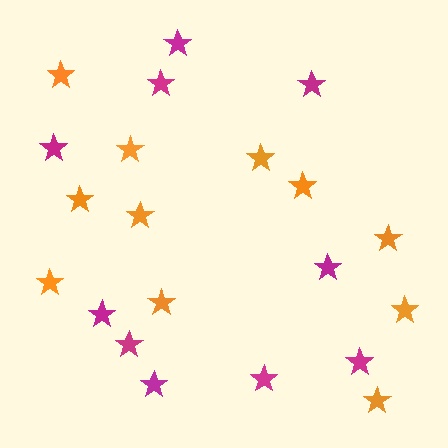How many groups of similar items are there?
There are 2 groups: one group of magenta stars (10) and one group of orange stars (11).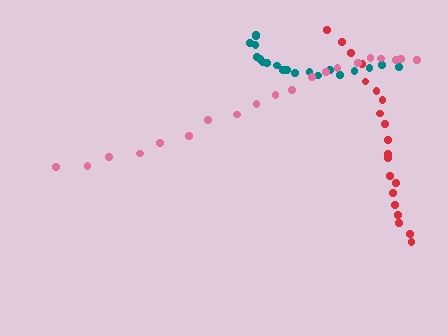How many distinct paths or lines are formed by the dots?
There are 3 distinct paths.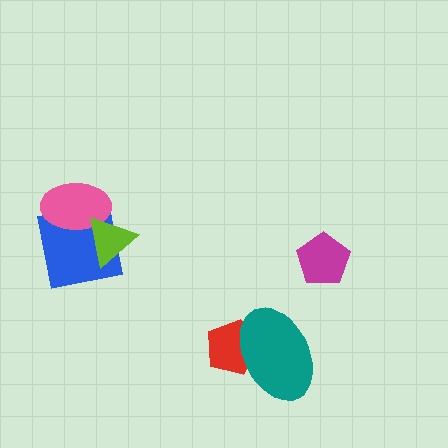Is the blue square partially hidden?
Yes, it is partially covered by another shape.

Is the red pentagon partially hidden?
Yes, it is partially covered by another shape.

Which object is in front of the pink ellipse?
The lime triangle is in front of the pink ellipse.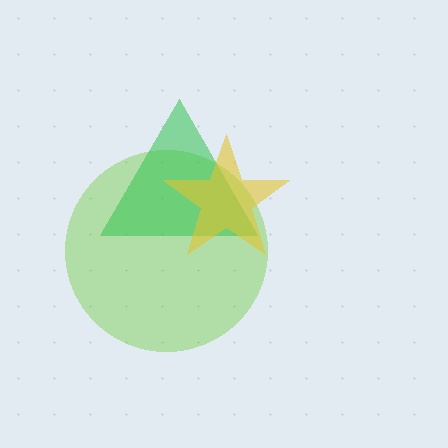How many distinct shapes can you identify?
There are 3 distinct shapes: a lime circle, a green triangle, a yellow star.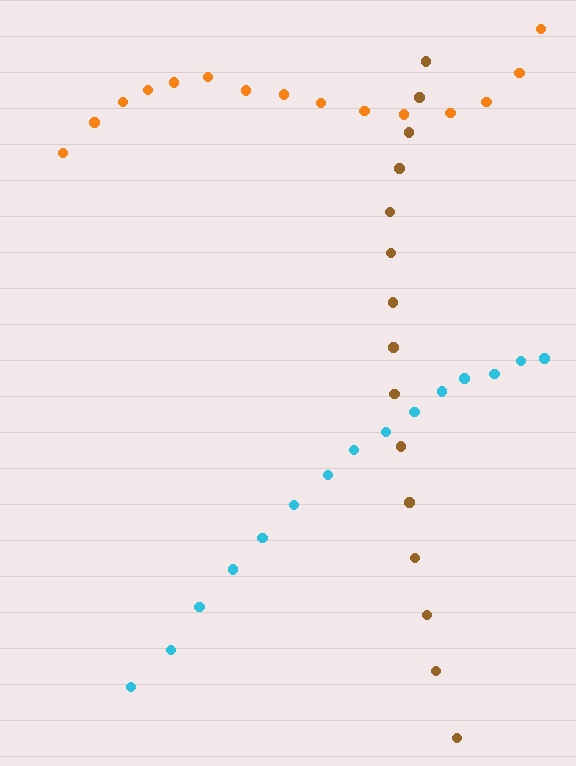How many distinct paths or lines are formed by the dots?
There are 3 distinct paths.